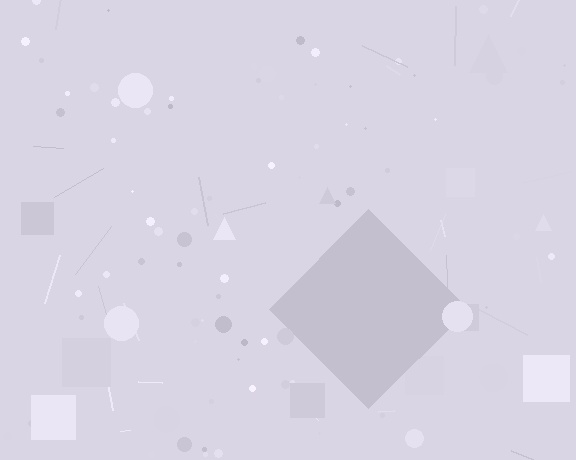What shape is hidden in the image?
A diamond is hidden in the image.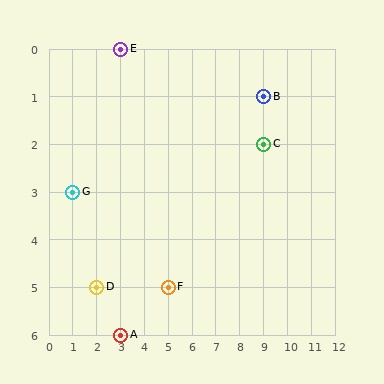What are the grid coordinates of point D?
Point D is at grid coordinates (2, 5).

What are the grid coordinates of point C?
Point C is at grid coordinates (9, 2).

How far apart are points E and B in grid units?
Points E and B are 6 columns and 1 row apart (about 6.1 grid units diagonally).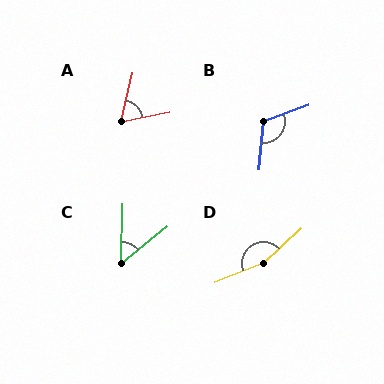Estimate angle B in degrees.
Approximately 115 degrees.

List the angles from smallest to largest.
C (50°), A (66°), B (115°), D (159°).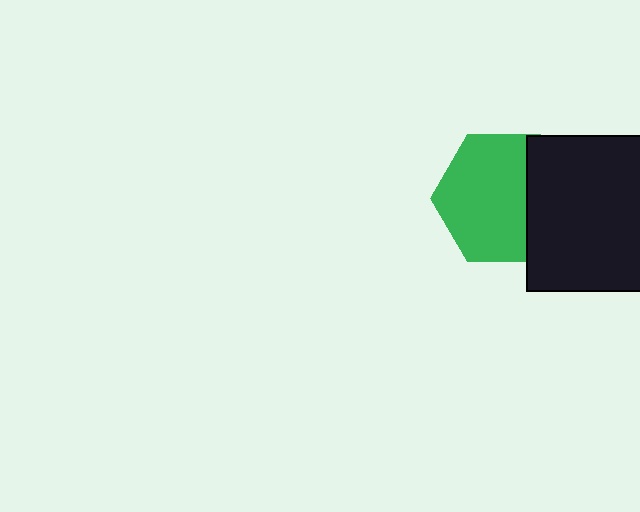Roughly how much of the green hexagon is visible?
Most of it is visible (roughly 70%).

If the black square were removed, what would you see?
You would see the complete green hexagon.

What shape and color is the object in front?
The object in front is a black square.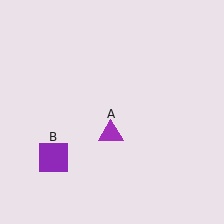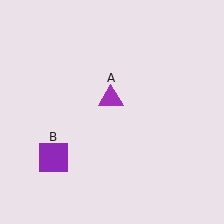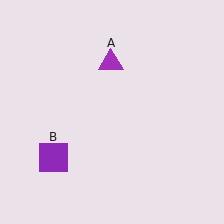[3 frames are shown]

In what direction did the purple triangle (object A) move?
The purple triangle (object A) moved up.